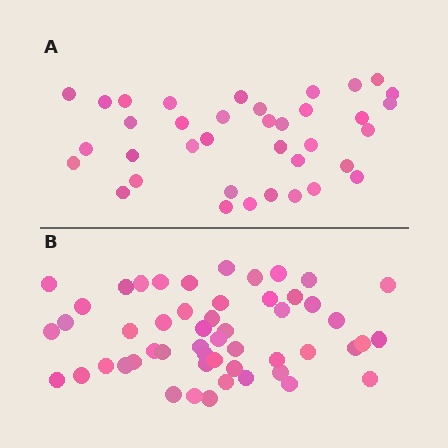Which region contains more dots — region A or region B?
Region B (the bottom region) has more dots.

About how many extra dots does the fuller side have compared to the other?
Region B has approximately 15 more dots than region A.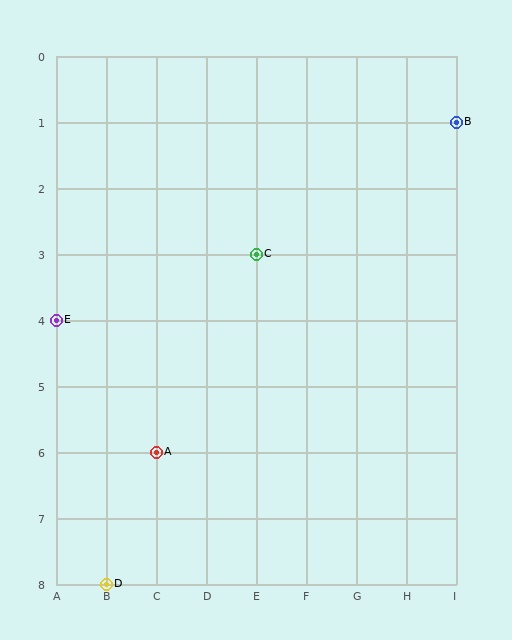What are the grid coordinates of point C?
Point C is at grid coordinates (E, 3).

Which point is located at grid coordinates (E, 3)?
Point C is at (E, 3).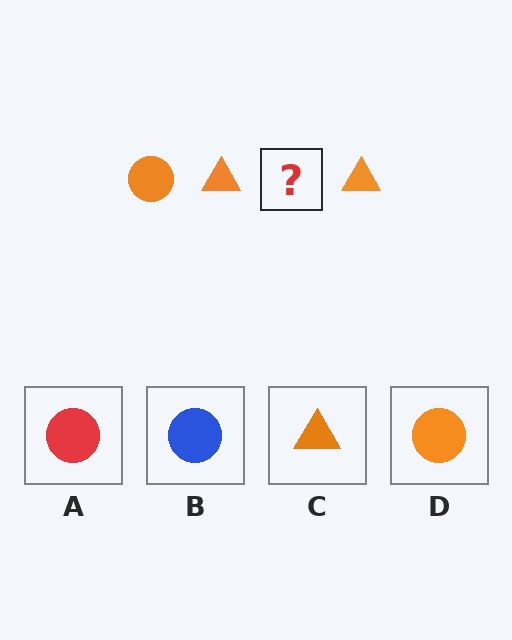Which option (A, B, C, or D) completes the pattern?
D.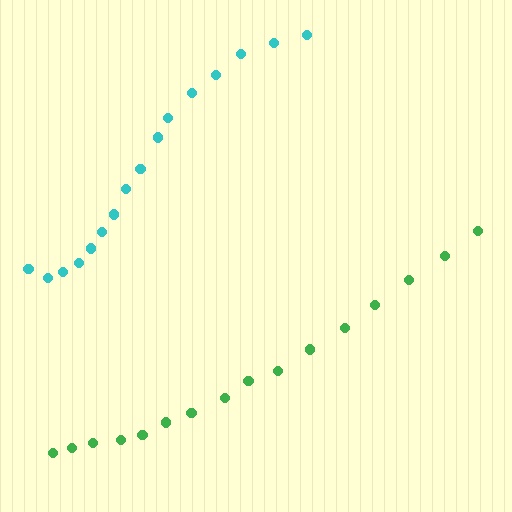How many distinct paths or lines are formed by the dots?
There are 2 distinct paths.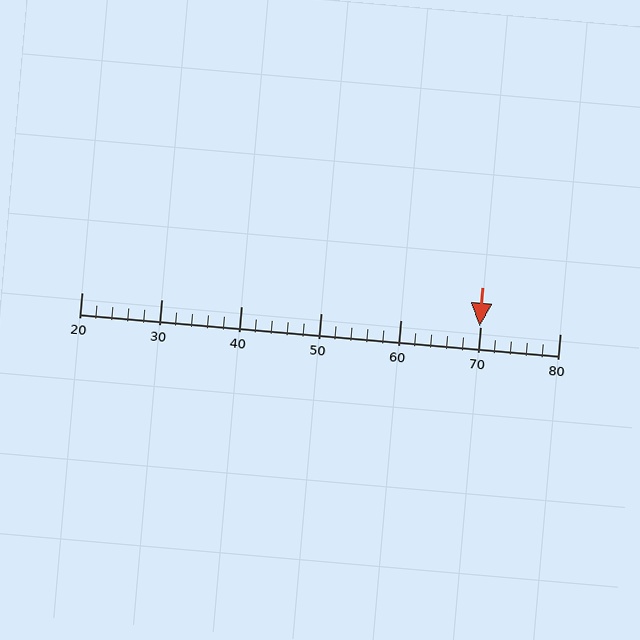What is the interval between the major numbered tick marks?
The major tick marks are spaced 10 units apart.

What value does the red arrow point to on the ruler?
The red arrow points to approximately 70.